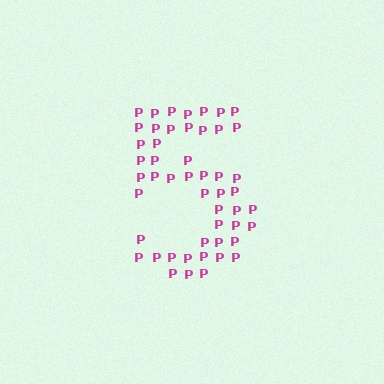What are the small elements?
The small elements are letter P's.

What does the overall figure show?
The overall figure shows the digit 5.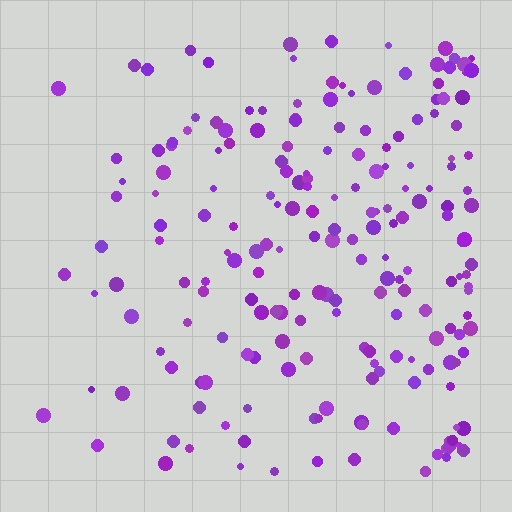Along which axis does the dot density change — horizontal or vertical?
Horizontal.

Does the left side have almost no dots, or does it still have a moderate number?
Still a moderate number, just noticeably fewer than the right.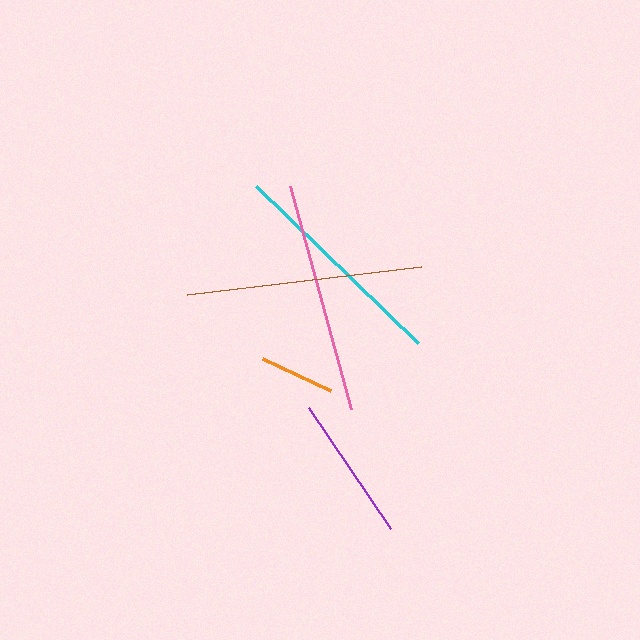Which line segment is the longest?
The brown line is the longest at approximately 236 pixels.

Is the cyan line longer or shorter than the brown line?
The brown line is longer than the cyan line.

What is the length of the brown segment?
The brown segment is approximately 236 pixels long.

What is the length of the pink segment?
The pink segment is approximately 231 pixels long.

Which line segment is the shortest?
The orange line is the shortest at approximately 75 pixels.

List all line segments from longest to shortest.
From longest to shortest: brown, pink, cyan, purple, orange.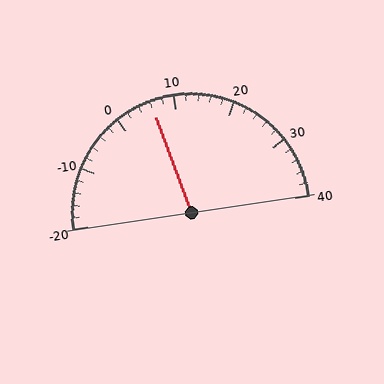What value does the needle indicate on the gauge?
The needle indicates approximately 6.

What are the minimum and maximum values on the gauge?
The gauge ranges from -20 to 40.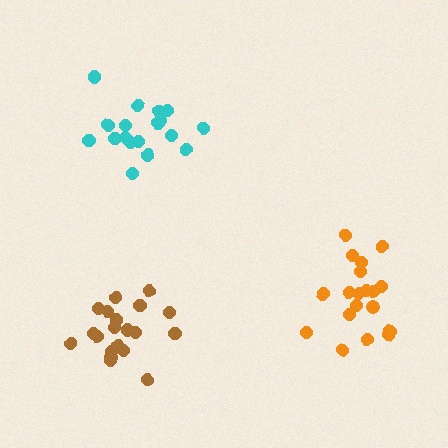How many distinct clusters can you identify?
There are 3 distinct clusters.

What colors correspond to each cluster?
The clusters are colored: brown, orange, cyan.